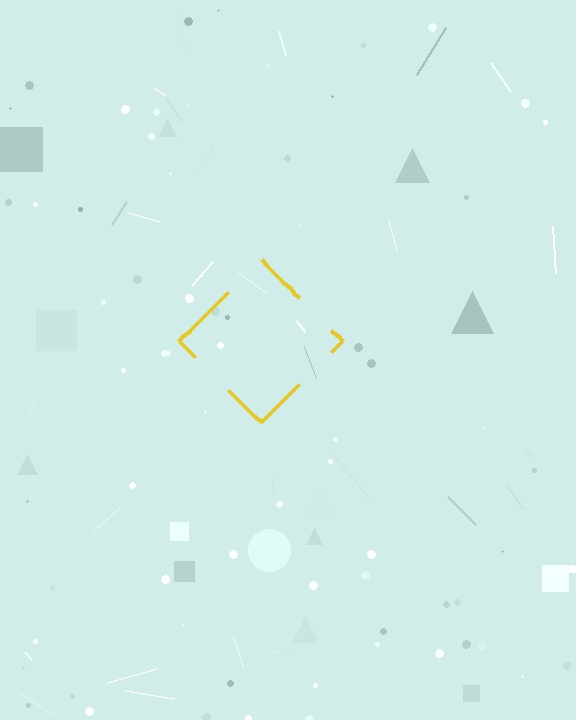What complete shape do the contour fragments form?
The contour fragments form a diamond.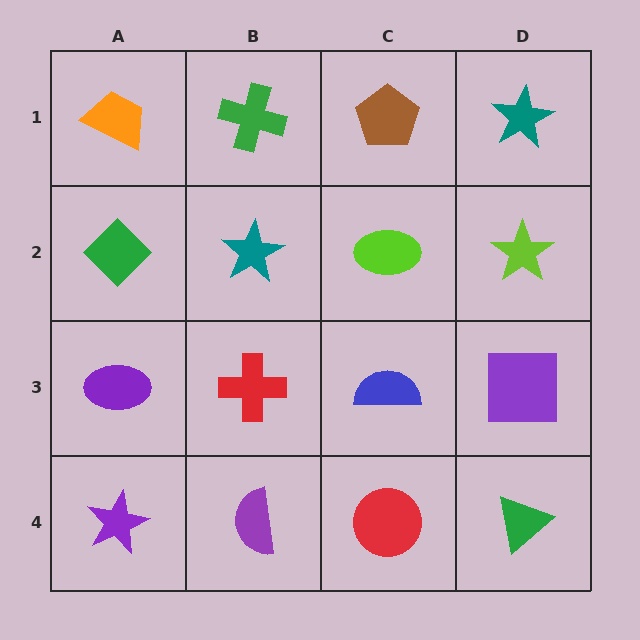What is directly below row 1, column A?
A green diamond.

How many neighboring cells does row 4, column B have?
3.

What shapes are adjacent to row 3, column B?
A teal star (row 2, column B), a purple semicircle (row 4, column B), a purple ellipse (row 3, column A), a blue semicircle (row 3, column C).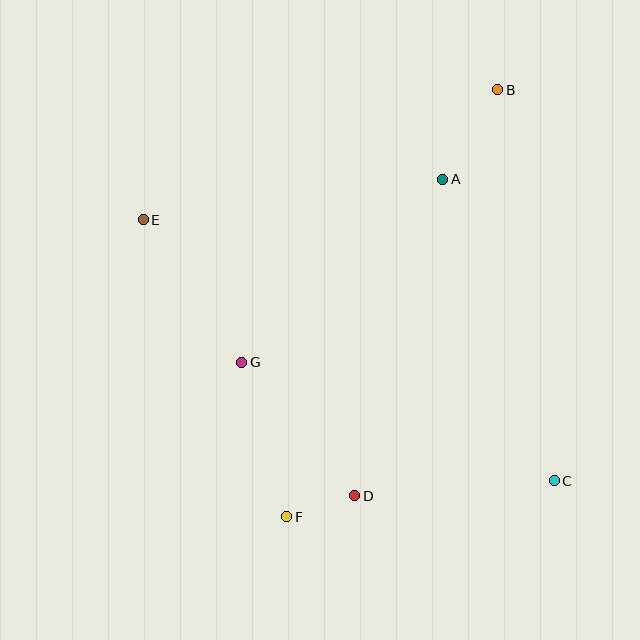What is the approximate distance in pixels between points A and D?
The distance between A and D is approximately 328 pixels.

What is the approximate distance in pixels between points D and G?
The distance between D and G is approximately 175 pixels.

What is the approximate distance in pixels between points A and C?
The distance between A and C is approximately 321 pixels.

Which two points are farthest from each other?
Points C and E are farthest from each other.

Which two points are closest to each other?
Points D and F are closest to each other.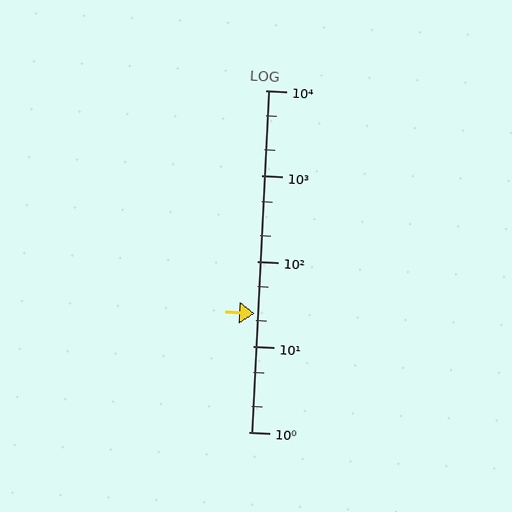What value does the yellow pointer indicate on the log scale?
The pointer indicates approximately 24.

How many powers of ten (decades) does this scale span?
The scale spans 4 decades, from 1 to 10000.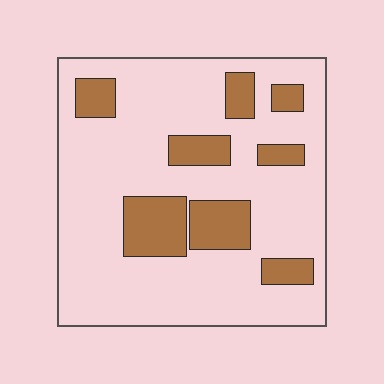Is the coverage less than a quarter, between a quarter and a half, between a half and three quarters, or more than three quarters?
Less than a quarter.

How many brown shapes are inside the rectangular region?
8.